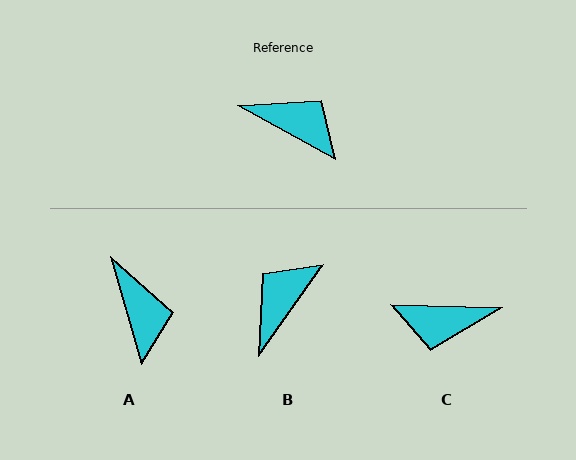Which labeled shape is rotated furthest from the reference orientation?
C, about 152 degrees away.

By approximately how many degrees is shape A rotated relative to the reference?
Approximately 45 degrees clockwise.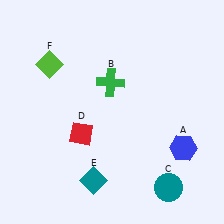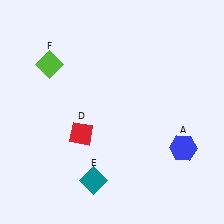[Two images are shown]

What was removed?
The teal circle (C), the green cross (B) were removed in Image 2.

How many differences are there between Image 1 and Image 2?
There are 2 differences between the two images.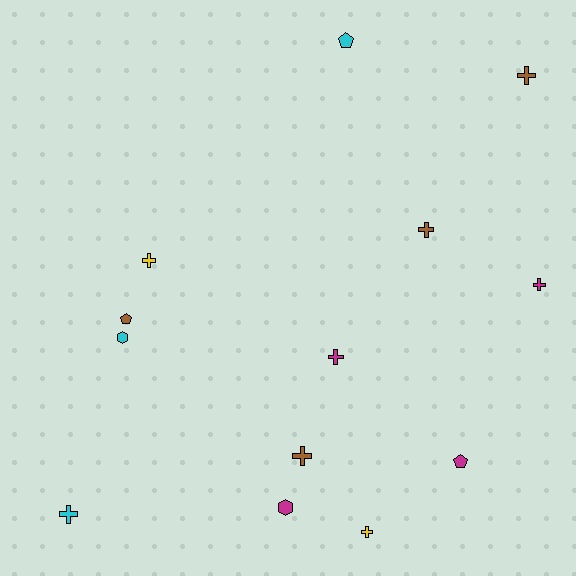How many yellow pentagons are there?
There are no yellow pentagons.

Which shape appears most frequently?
Cross, with 8 objects.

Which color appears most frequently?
Brown, with 4 objects.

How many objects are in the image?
There are 13 objects.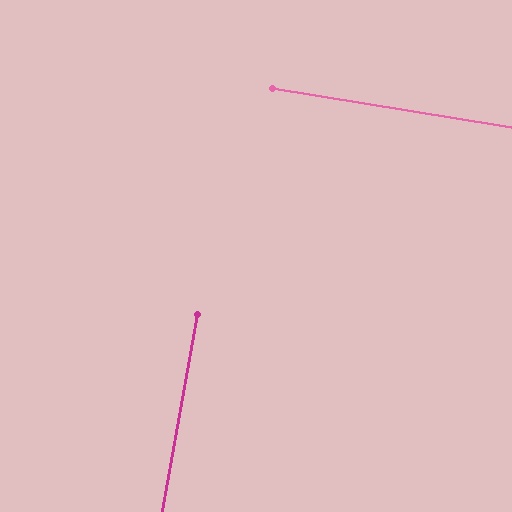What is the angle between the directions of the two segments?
Approximately 89 degrees.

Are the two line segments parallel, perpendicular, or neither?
Perpendicular — they meet at approximately 89°.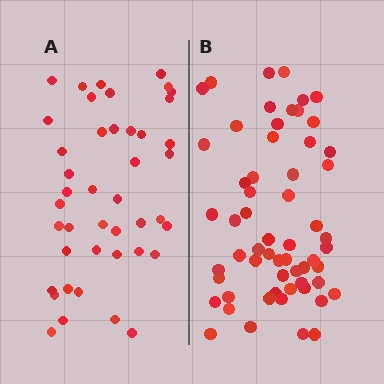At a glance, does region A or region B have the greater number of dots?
Region B (the right region) has more dots.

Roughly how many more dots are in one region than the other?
Region B has approximately 15 more dots than region A.